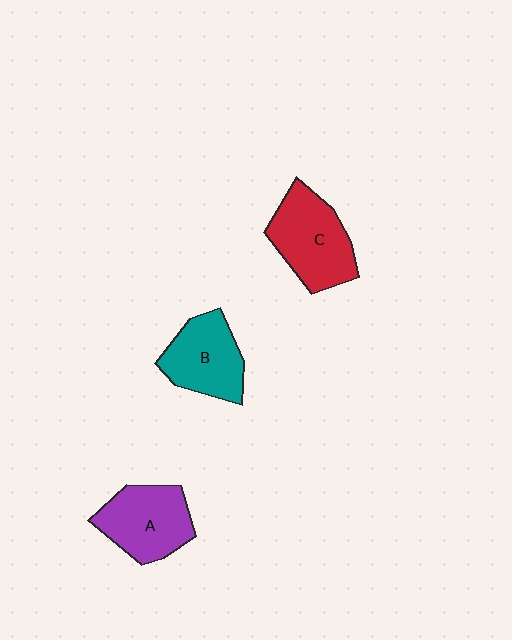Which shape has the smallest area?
Shape B (teal).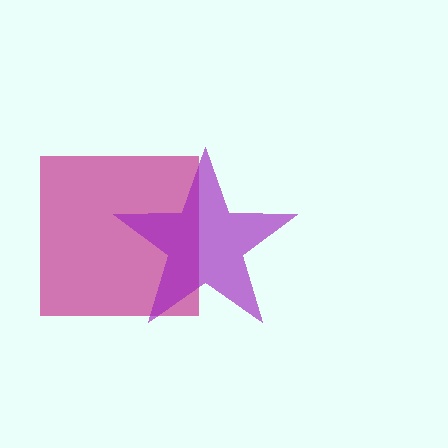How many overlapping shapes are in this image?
There are 2 overlapping shapes in the image.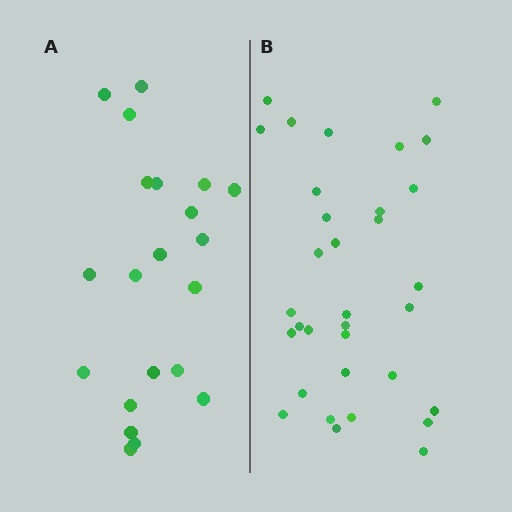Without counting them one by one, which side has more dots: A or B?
Region B (the right region) has more dots.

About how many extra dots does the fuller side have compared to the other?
Region B has roughly 12 or so more dots than region A.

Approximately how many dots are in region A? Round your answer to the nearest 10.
About 20 dots. (The exact count is 21, which rounds to 20.)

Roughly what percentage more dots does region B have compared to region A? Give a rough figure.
About 55% more.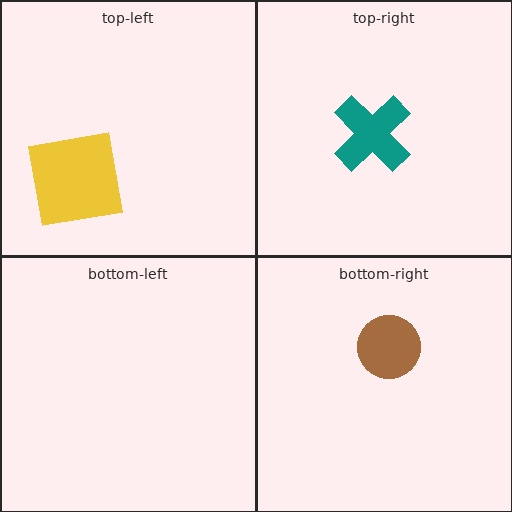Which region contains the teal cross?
The top-right region.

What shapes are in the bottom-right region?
The brown circle.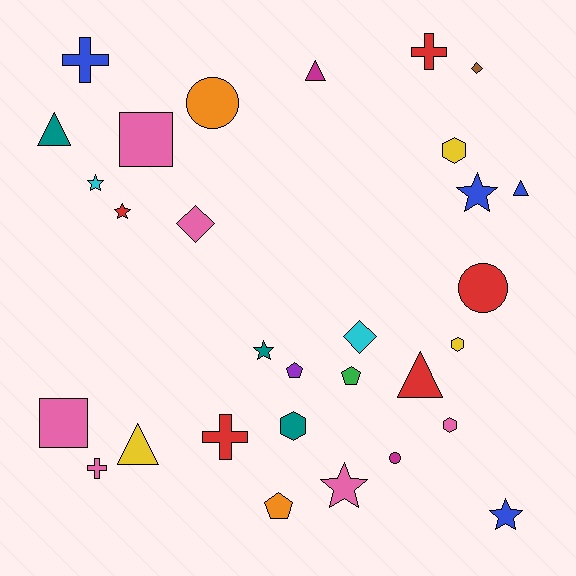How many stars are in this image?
There are 6 stars.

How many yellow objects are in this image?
There are 3 yellow objects.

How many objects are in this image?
There are 30 objects.